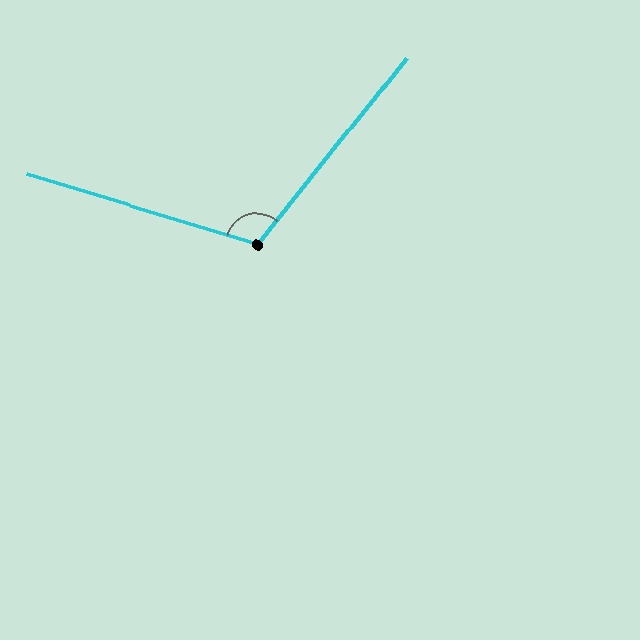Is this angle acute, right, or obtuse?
It is obtuse.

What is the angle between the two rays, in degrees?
Approximately 112 degrees.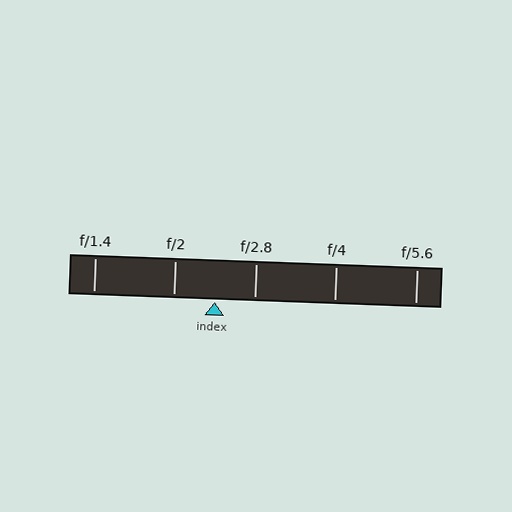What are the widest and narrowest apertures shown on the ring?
The widest aperture shown is f/1.4 and the narrowest is f/5.6.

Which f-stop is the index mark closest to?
The index mark is closest to f/2.8.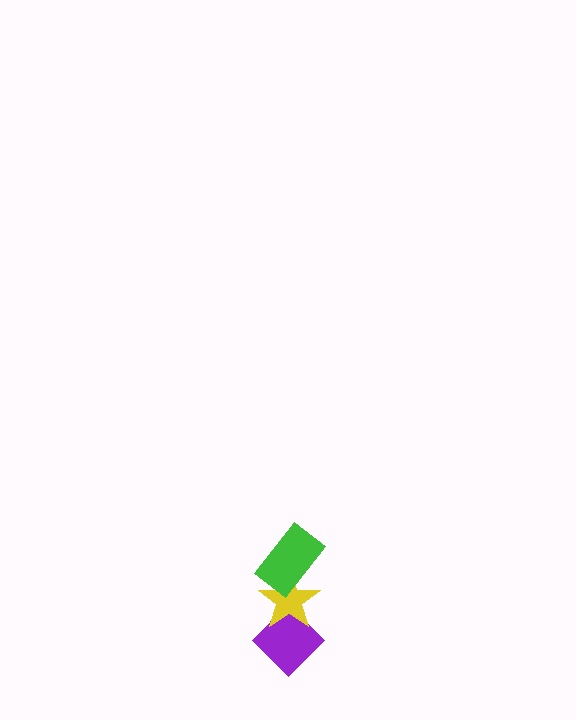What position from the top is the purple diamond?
The purple diamond is 3rd from the top.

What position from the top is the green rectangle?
The green rectangle is 1st from the top.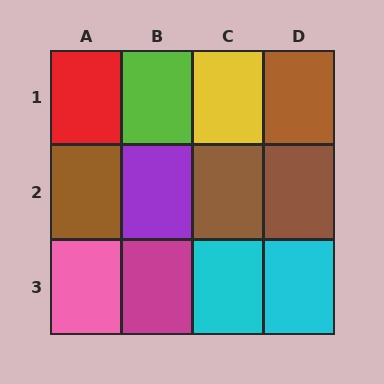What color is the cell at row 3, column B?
Magenta.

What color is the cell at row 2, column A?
Brown.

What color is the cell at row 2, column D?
Brown.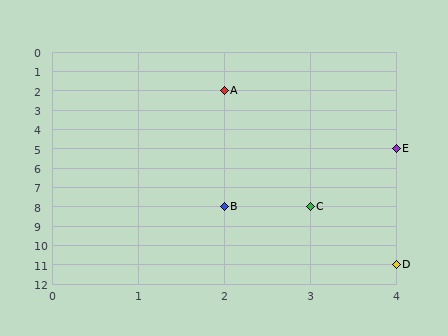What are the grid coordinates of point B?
Point B is at grid coordinates (2, 8).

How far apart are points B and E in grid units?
Points B and E are 2 columns and 3 rows apart (about 3.6 grid units diagonally).